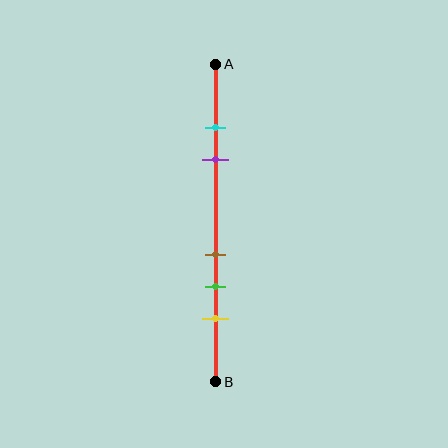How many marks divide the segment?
There are 5 marks dividing the segment.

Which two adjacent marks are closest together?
The cyan and purple marks are the closest adjacent pair.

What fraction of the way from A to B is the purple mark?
The purple mark is approximately 30% (0.3) of the way from A to B.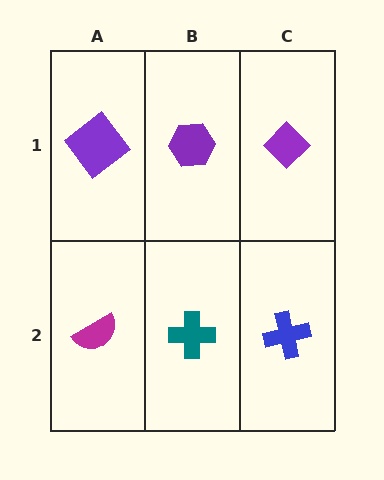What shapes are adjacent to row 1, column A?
A magenta semicircle (row 2, column A), a purple hexagon (row 1, column B).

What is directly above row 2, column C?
A purple diamond.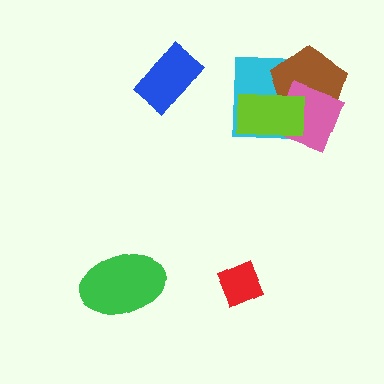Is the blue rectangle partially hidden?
No, no other shape covers it.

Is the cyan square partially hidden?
Yes, it is partially covered by another shape.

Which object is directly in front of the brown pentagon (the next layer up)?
The pink diamond is directly in front of the brown pentagon.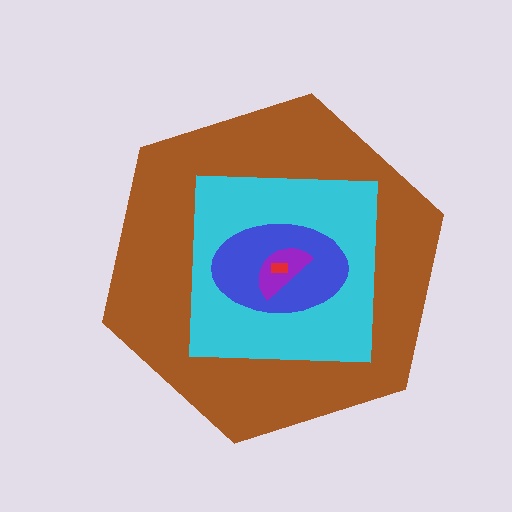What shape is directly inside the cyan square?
The blue ellipse.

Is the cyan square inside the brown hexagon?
Yes.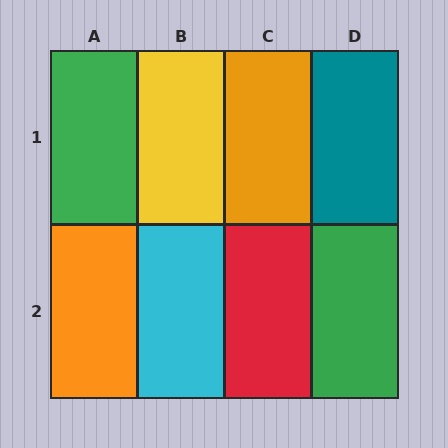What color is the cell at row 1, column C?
Orange.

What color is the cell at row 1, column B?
Yellow.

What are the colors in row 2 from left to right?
Orange, cyan, red, green.